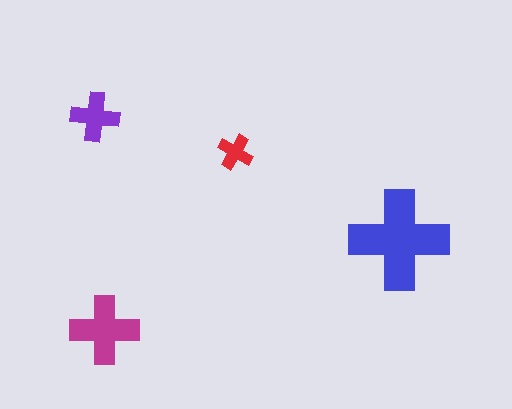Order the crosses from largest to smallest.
the blue one, the magenta one, the purple one, the red one.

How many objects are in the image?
There are 4 objects in the image.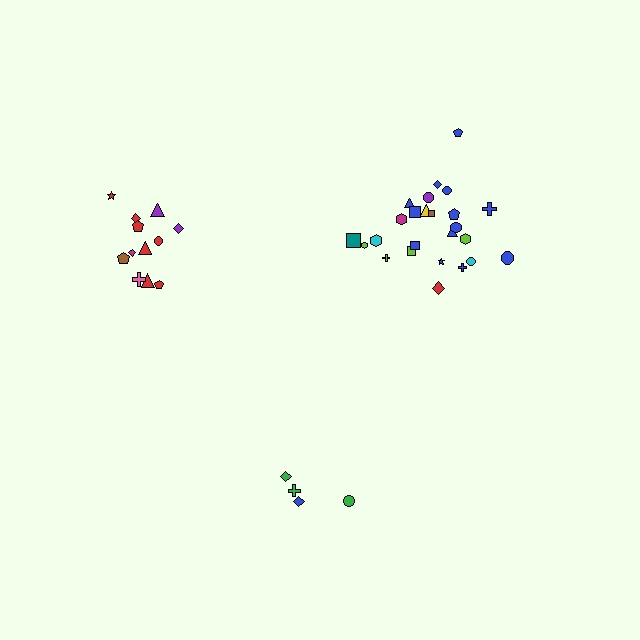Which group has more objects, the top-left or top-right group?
The top-right group.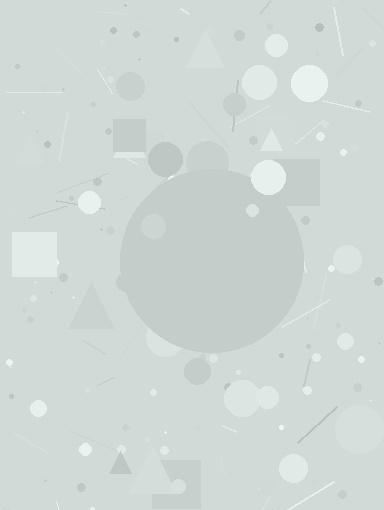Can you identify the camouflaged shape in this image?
The camouflaged shape is a circle.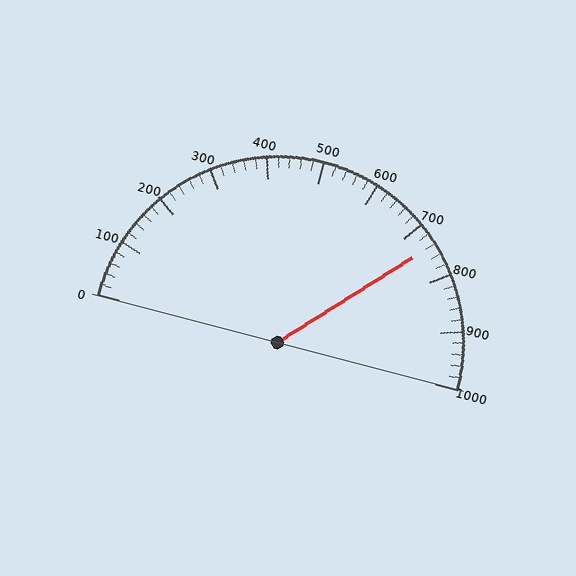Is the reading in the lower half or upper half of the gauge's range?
The reading is in the upper half of the range (0 to 1000).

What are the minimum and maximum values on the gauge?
The gauge ranges from 0 to 1000.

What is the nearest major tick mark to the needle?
The nearest major tick mark is 700.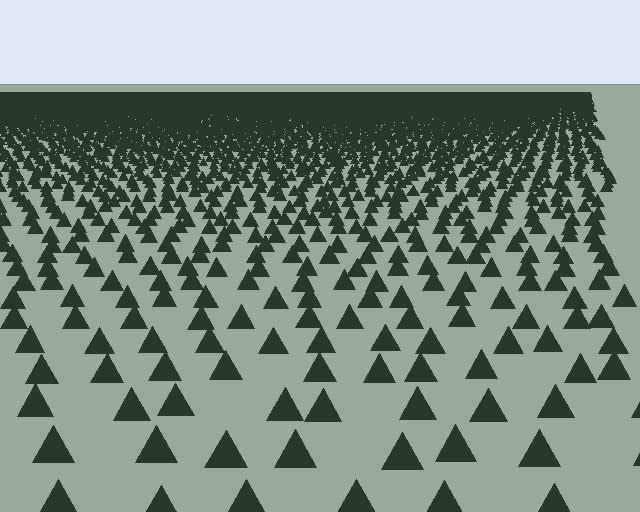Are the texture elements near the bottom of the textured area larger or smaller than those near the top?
Larger. Near the bottom, elements are closer to the viewer and appear at a bigger on-screen size.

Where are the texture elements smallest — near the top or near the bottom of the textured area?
Near the top.